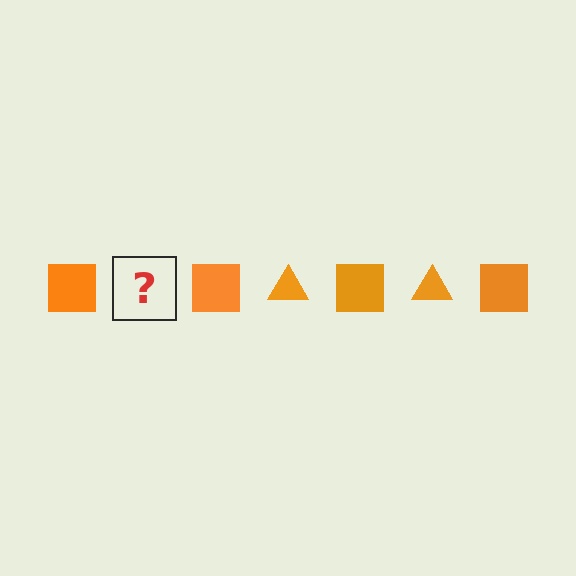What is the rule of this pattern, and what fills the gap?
The rule is that the pattern cycles through square, triangle shapes in orange. The gap should be filled with an orange triangle.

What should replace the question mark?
The question mark should be replaced with an orange triangle.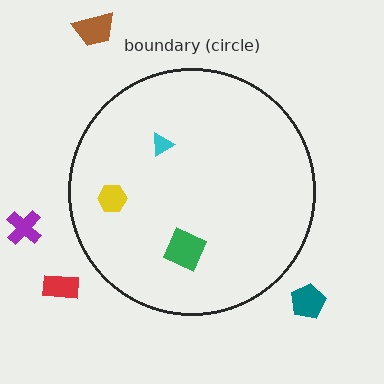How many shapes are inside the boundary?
3 inside, 4 outside.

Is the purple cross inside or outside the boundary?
Outside.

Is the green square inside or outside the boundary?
Inside.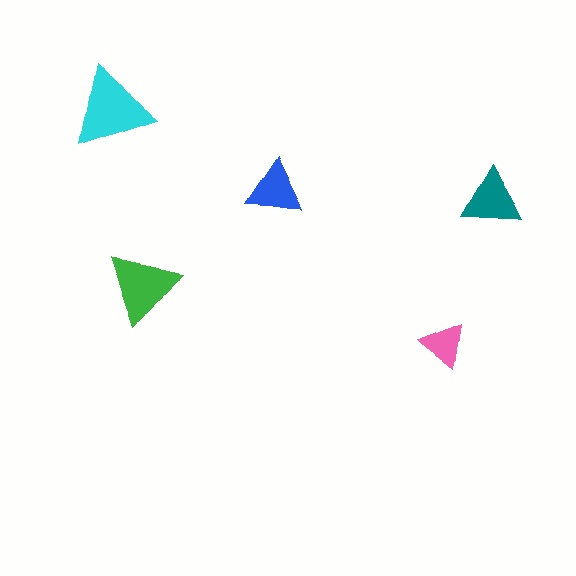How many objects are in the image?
There are 5 objects in the image.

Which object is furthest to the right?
The teal triangle is rightmost.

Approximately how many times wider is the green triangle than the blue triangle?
About 1.5 times wider.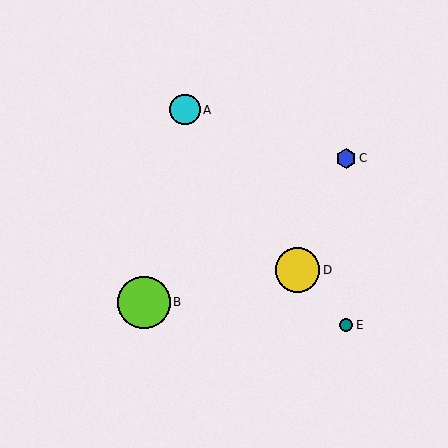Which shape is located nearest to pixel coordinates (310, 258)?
The yellow circle (labeled D) at (298, 270) is nearest to that location.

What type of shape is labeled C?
Shape C is a blue hexagon.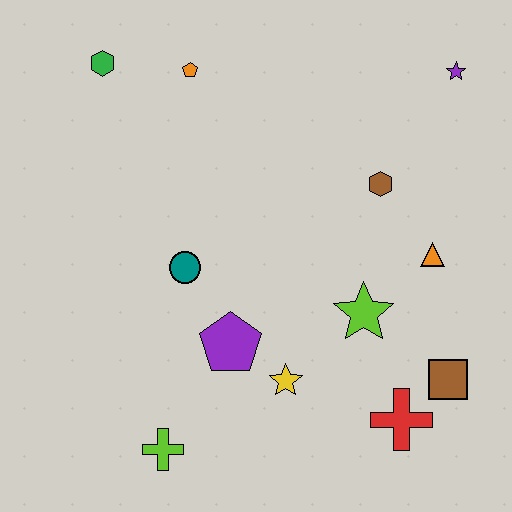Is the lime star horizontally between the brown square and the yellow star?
Yes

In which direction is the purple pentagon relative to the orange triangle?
The purple pentagon is to the left of the orange triangle.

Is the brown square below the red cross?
No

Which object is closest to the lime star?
The orange triangle is closest to the lime star.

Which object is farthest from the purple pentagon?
The purple star is farthest from the purple pentagon.